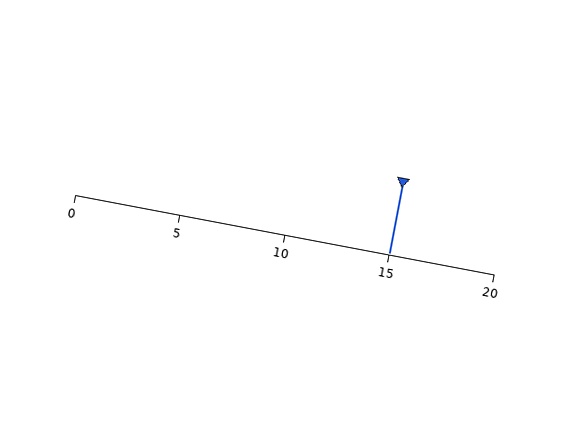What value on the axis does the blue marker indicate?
The marker indicates approximately 15.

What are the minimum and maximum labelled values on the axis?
The axis runs from 0 to 20.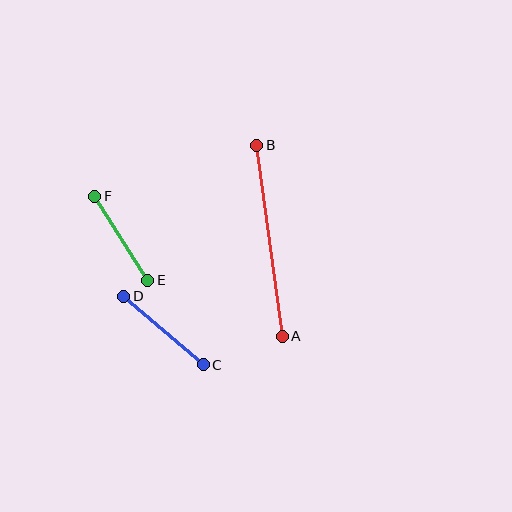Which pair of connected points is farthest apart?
Points A and B are farthest apart.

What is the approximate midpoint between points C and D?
The midpoint is at approximately (164, 330) pixels.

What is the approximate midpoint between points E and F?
The midpoint is at approximately (121, 238) pixels.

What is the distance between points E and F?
The distance is approximately 99 pixels.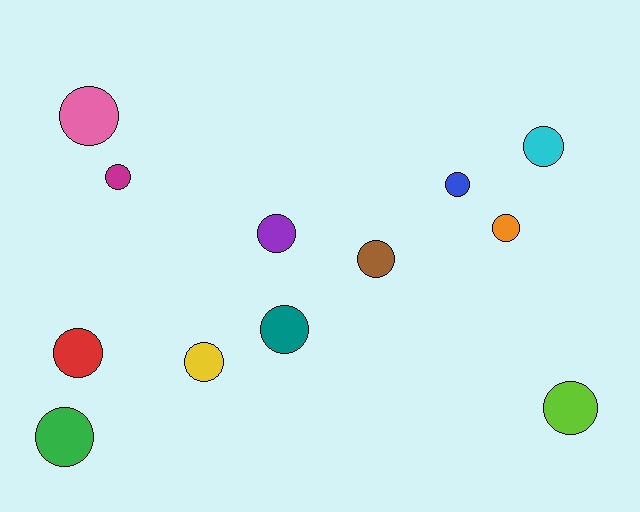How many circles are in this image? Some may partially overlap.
There are 12 circles.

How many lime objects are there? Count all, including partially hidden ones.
There is 1 lime object.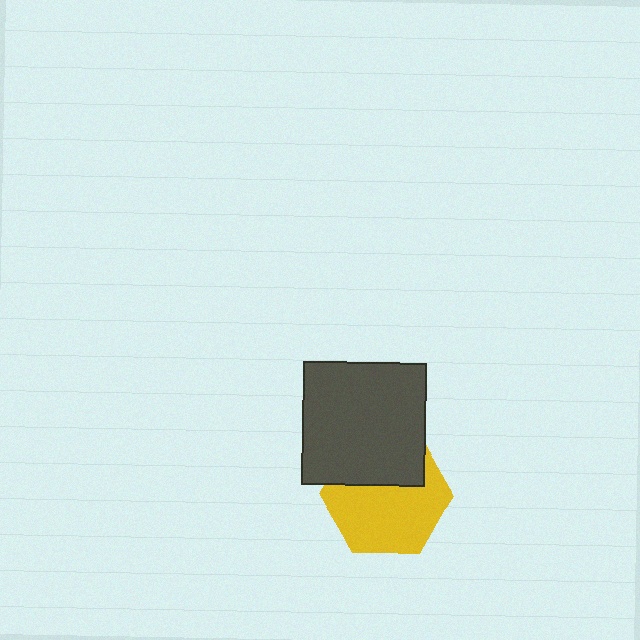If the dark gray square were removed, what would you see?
You would see the complete yellow hexagon.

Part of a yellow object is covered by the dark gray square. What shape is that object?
It is a hexagon.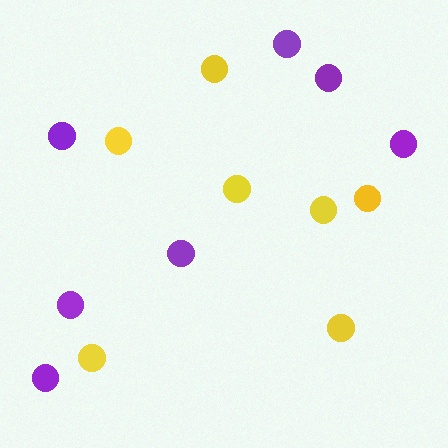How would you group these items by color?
There are 2 groups: one group of purple circles (7) and one group of yellow circles (7).